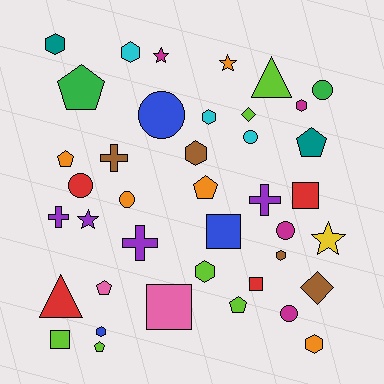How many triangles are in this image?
There are 2 triangles.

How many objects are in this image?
There are 40 objects.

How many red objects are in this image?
There are 4 red objects.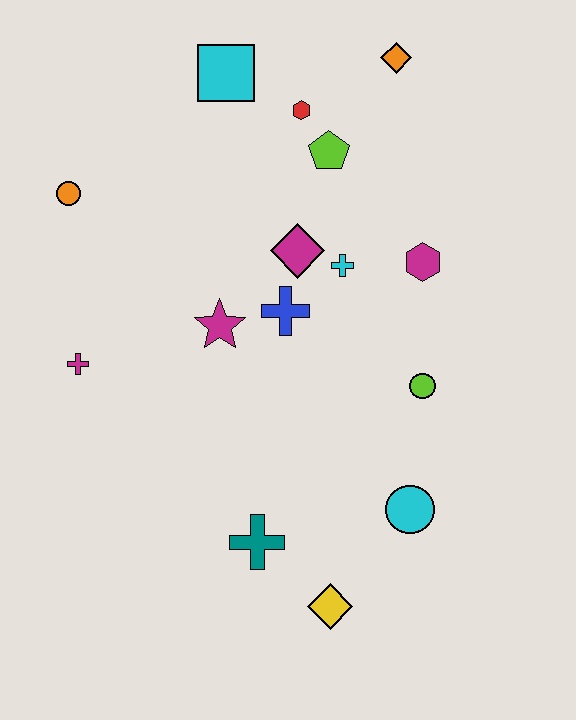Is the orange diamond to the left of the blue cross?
No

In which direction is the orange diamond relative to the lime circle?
The orange diamond is above the lime circle.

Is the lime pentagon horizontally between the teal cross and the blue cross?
No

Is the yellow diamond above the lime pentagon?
No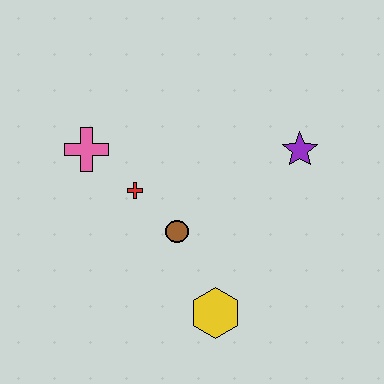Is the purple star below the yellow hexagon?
No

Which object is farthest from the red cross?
The purple star is farthest from the red cross.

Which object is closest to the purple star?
The brown circle is closest to the purple star.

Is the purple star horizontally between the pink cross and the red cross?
No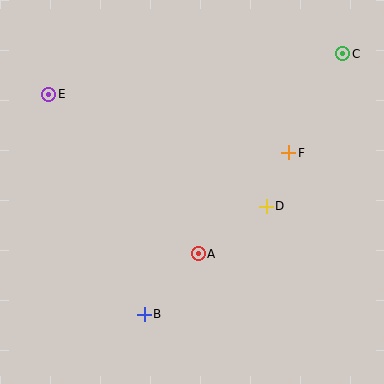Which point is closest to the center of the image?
Point A at (198, 254) is closest to the center.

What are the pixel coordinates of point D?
Point D is at (266, 206).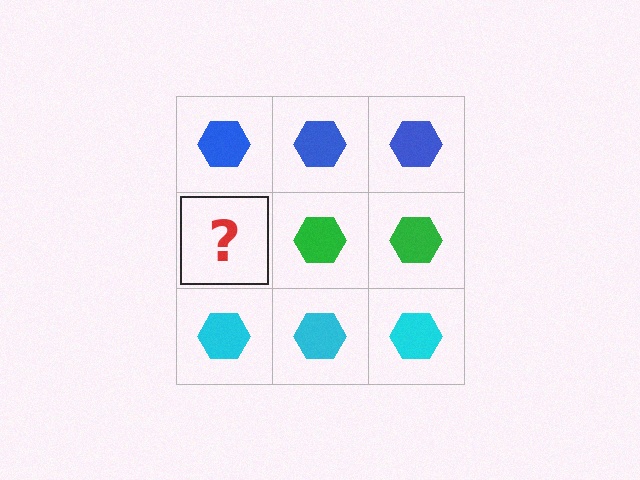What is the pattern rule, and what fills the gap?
The rule is that each row has a consistent color. The gap should be filled with a green hexagon.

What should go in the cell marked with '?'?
The missing cell should contain a green hexagon.